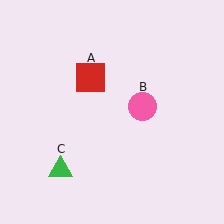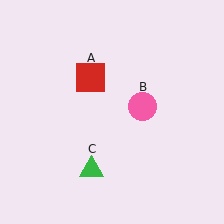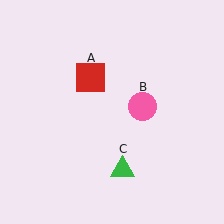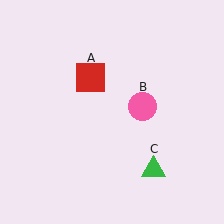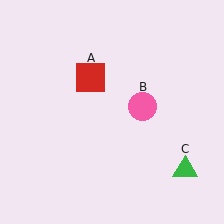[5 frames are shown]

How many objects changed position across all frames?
1 object changed position: green triangle (object C).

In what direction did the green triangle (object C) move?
The green triangle (object C) moved right.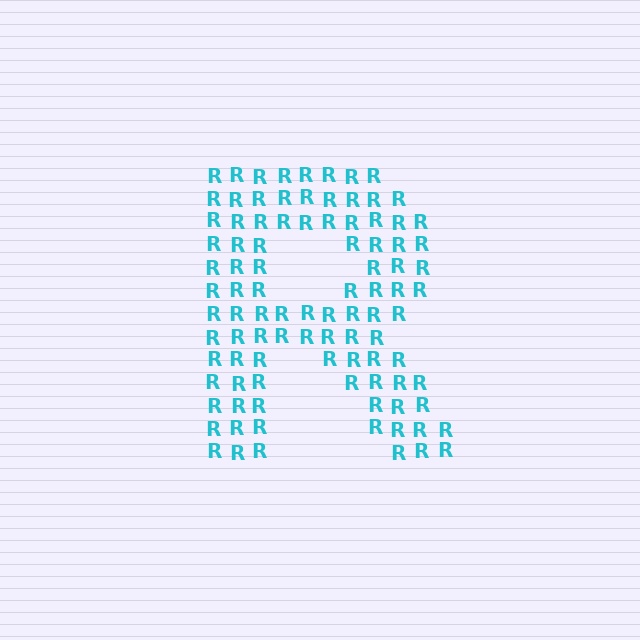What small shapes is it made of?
It is made of small letter R's.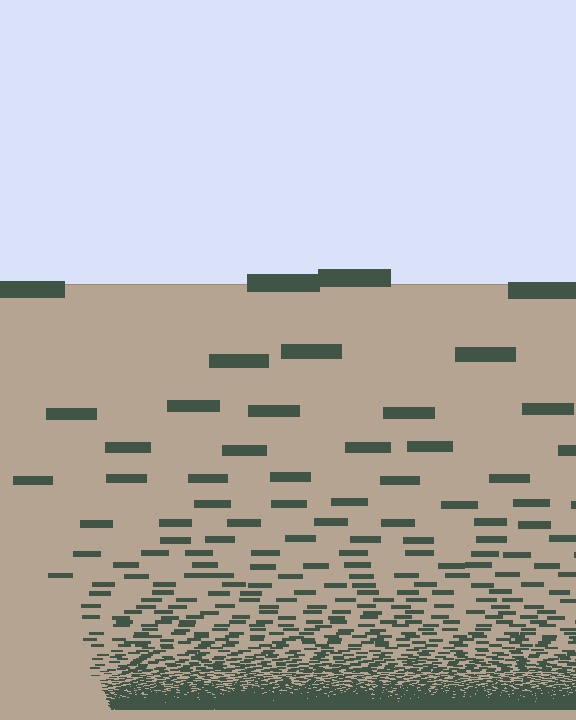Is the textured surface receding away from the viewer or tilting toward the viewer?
The surface appears to tilt toward the viewer. Texture elements get larger and sparser toward the top.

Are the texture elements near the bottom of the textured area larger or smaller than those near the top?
Smaller. The gradient is inverted — elements near the bottom are smaller and denser.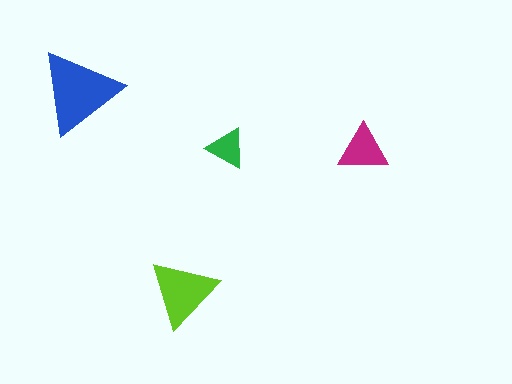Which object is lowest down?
The lime triangle is bottommost.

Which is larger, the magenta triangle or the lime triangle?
The lime one.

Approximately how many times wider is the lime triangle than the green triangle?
About 1.5 times wider.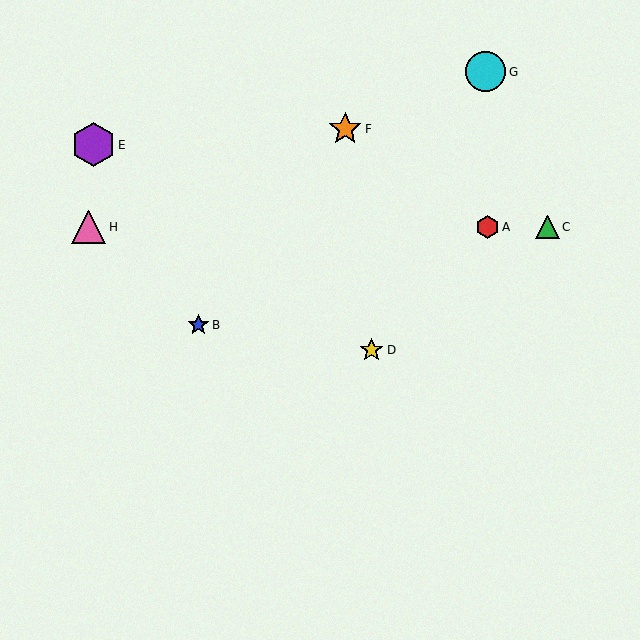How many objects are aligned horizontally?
3 objects (A, C, H) are aligned horizontally.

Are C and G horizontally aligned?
No, C is at y≈227 and G is at y≈72.